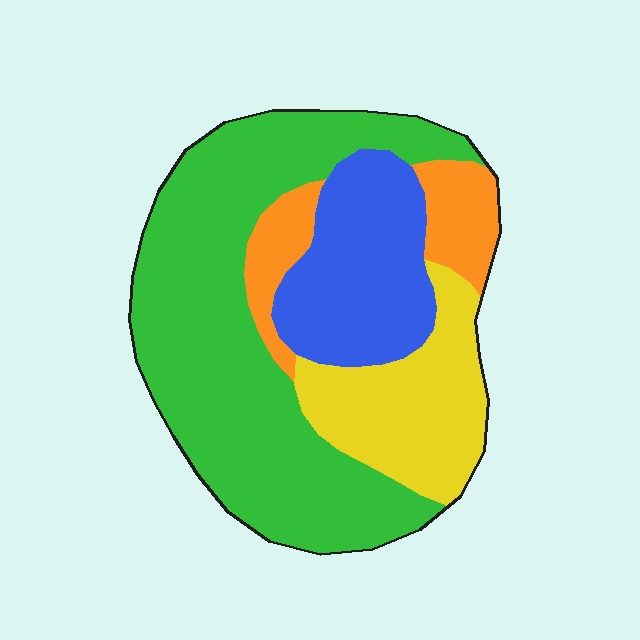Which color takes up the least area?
Orange, at roughly 10%.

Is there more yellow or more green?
Green.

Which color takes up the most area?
Green, at roughly 50%.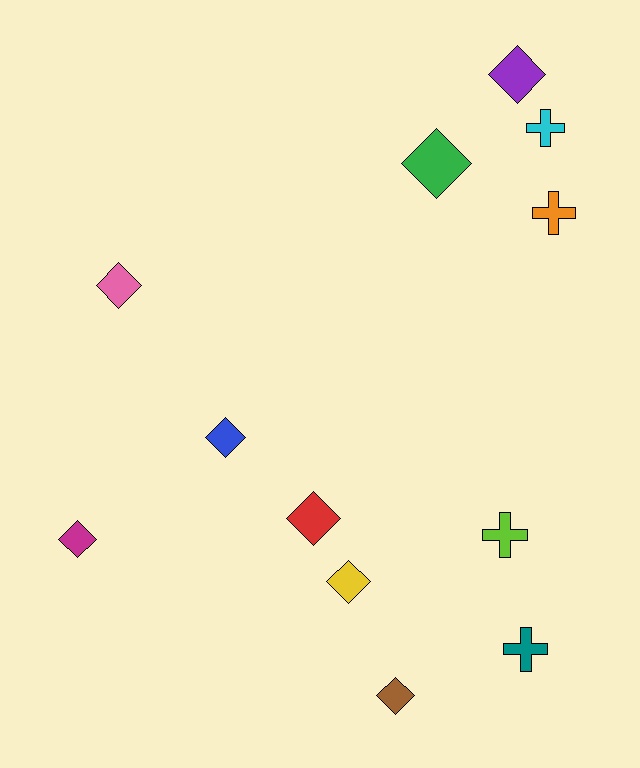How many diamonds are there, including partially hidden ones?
There are 8 diamonds.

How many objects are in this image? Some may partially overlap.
There are 12 objects.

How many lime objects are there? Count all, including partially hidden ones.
There is 1 lime object.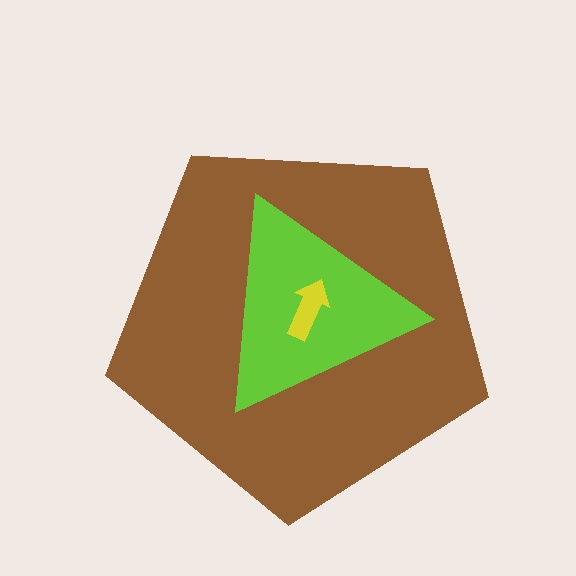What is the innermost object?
The yellow arrow.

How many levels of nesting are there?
3.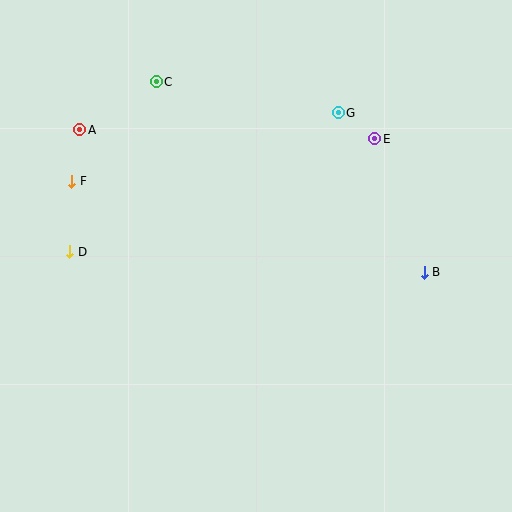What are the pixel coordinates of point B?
Point B is at (424, 272).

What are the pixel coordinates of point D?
Point D is at (70, 252).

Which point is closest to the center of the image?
Point G at (338, 113) is closest to the center.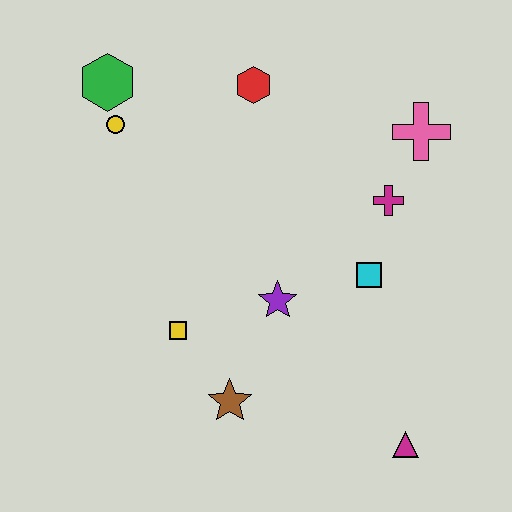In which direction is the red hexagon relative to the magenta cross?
The red hexagon is to the left of the magenta cross.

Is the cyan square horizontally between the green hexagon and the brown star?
No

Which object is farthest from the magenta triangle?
The green hexagon is farthest from the magenta triangle.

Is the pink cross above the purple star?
Yes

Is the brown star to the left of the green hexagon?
No